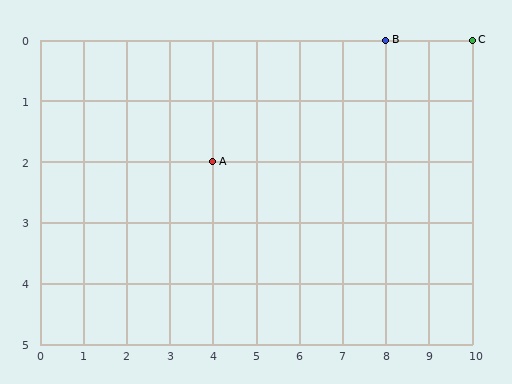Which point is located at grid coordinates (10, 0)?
Point C is at (10, 0).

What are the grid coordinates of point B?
Point B is at grid coordinates (8, 0).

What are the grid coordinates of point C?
Point C is at grid coordinates (10, 0).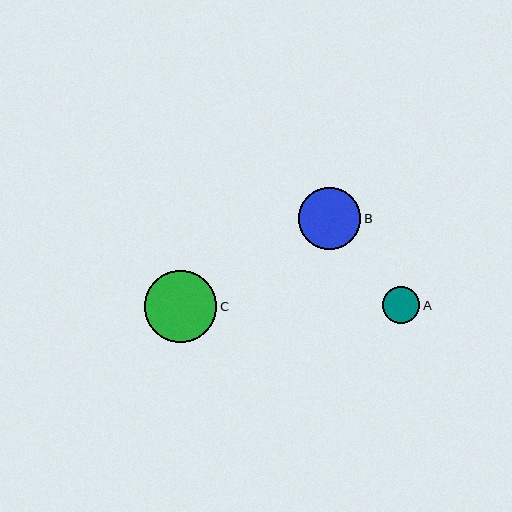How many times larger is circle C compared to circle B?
Circle C is approximately 1.2 times the size of circle B.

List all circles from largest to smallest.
From largest to smallest: C, B, A.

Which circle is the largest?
Circle C is the largest with a size of approximately 72 pixels.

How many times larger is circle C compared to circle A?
Circle C is approximately 1.9 times the size of circle A.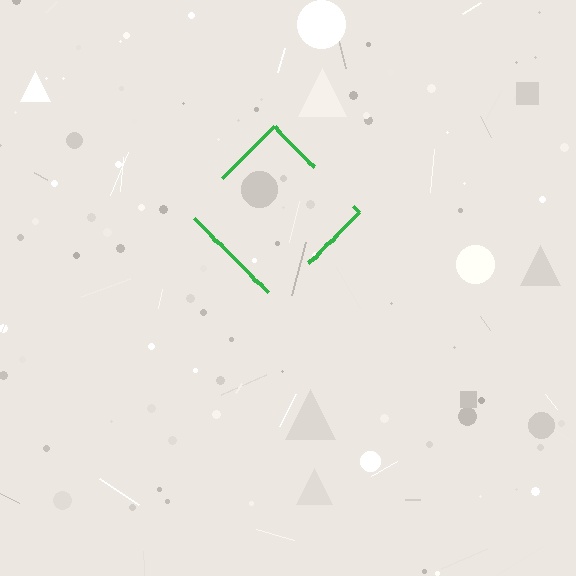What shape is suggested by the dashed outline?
The dashed outline suggests a diamond.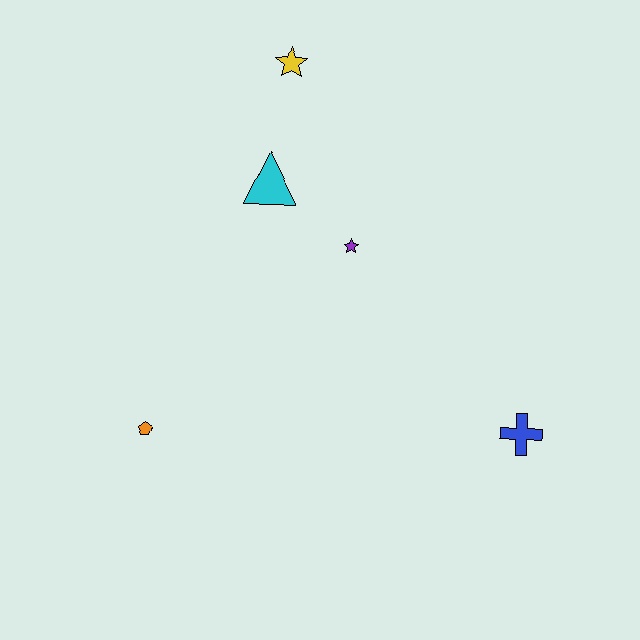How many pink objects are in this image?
There are no pink objects.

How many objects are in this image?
There are 5 objects.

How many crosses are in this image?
There is 1 cross.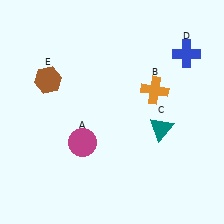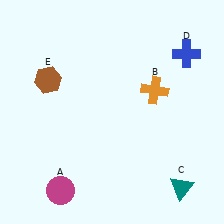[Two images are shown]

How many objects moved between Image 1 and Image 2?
2 objects moved between the two images.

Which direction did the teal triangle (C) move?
The teal triangle (C) moved down.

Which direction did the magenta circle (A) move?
The magenta circle (A) moved down.